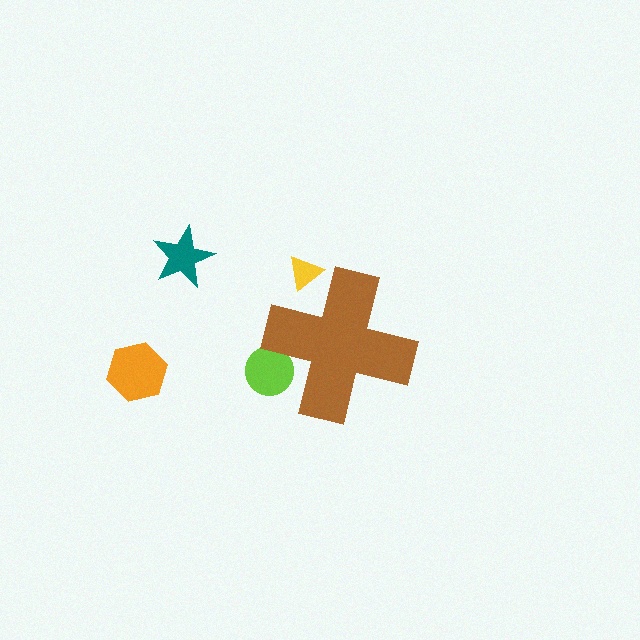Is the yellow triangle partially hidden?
Yes, the yellow triangle is partially hidden behind the brown cross.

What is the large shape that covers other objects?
A brown cross.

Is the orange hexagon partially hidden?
No, the orange hexagon is fully visible.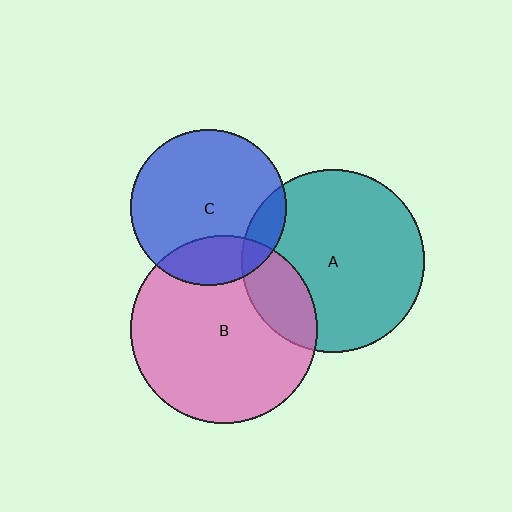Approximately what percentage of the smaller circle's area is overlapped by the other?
Approximately 20%.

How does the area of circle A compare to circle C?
Approximately 1.4 times.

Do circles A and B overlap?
Yes.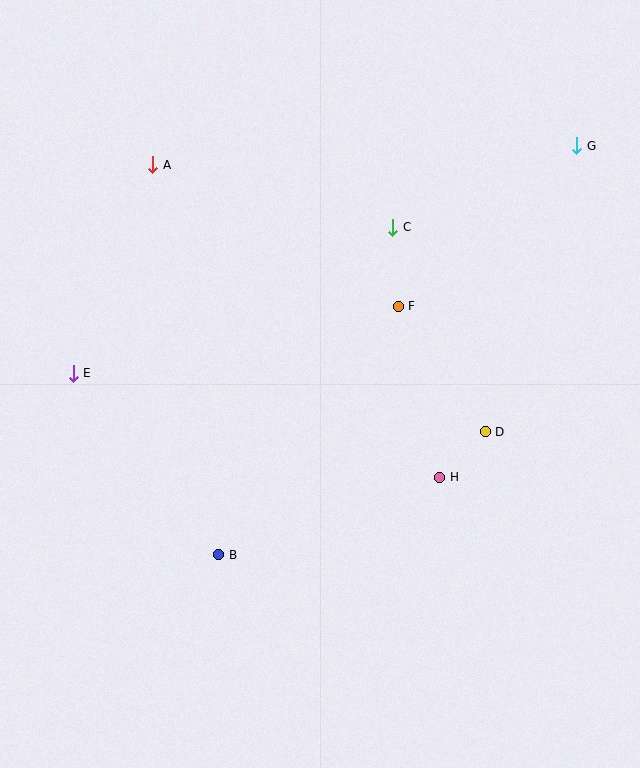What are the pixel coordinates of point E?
Point E is at (73, 373).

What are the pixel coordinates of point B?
Point B is at (219, 555).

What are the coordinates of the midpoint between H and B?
The midpoint between H and B is at (329, 516).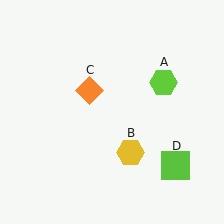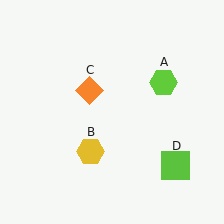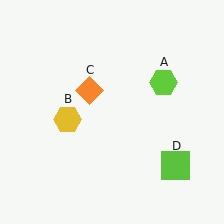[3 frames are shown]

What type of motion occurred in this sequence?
The yellow hexagon (object B) rotated clockwise around the center of the scene.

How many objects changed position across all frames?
1 object changed position: yellow hexagon (object B).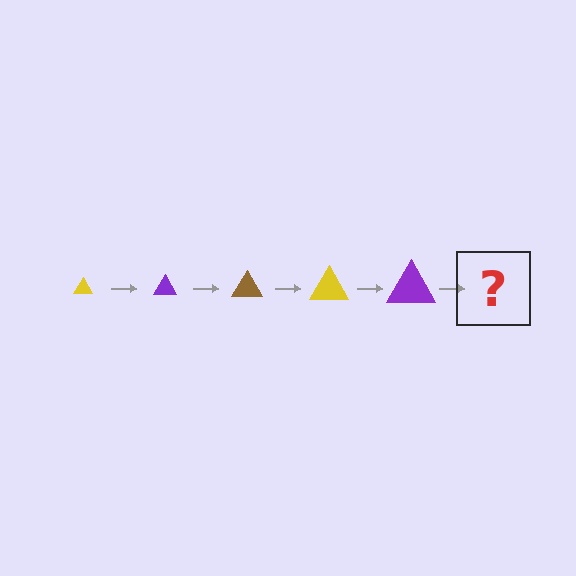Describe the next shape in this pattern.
It should be a brown triangle, larger than the previous one.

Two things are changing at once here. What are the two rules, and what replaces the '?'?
The two rules are that the triangle grows larger each step and the color cycles through yellow, purple, and brown. The '?' should be a brown triangle, larger than the previous one.